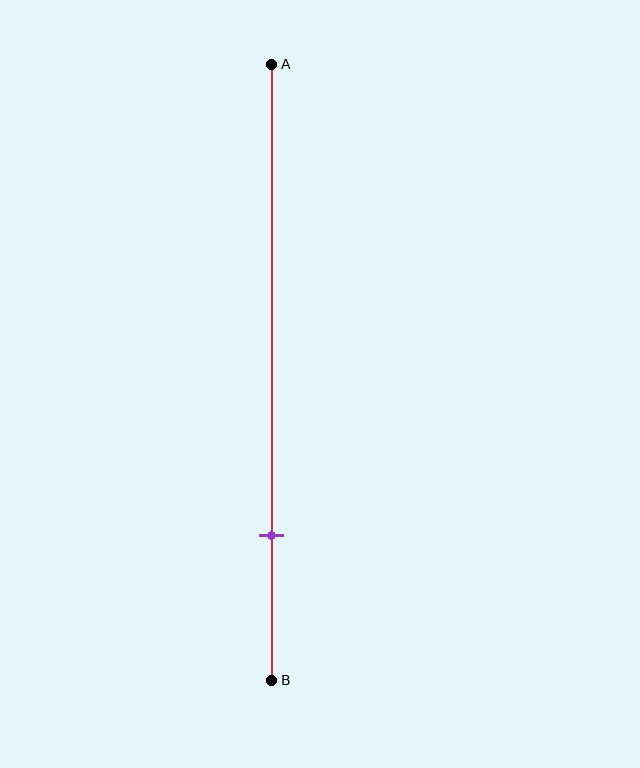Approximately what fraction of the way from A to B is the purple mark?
The purple mark is approximately 75% of the way from A to B.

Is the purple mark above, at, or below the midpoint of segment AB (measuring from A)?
The purple mark is below the midpoint of segment AB.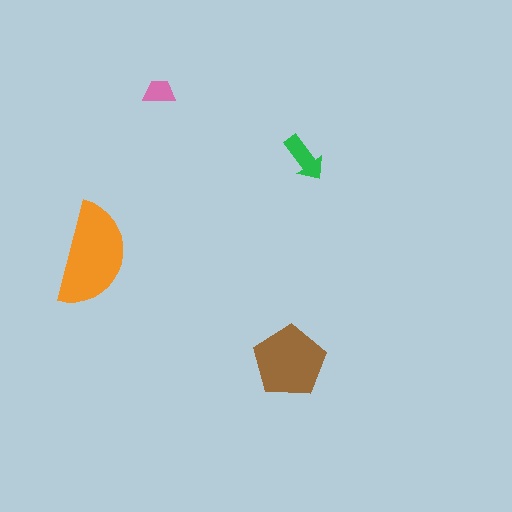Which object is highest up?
The pink trapezoid is topmost.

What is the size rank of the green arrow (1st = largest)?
3rd.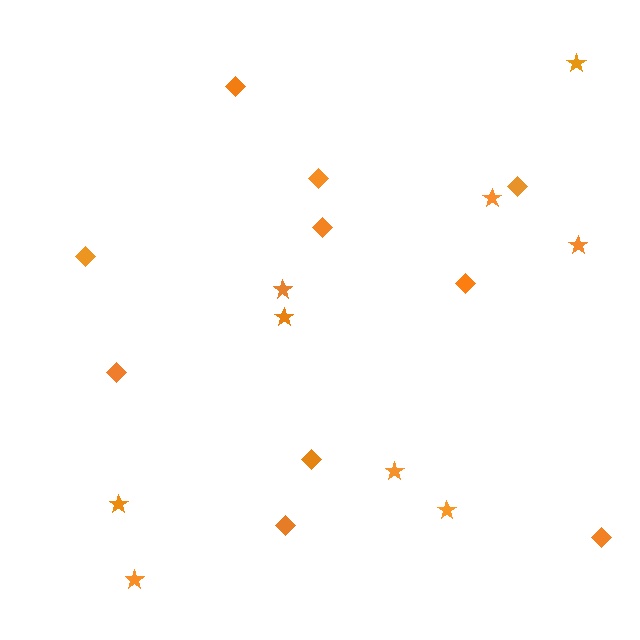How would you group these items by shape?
There are 2 groups: one group of stars (9) and one group of diamonds (10).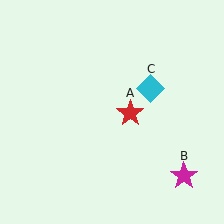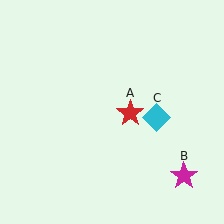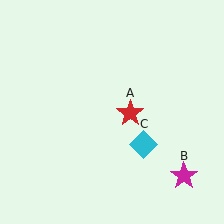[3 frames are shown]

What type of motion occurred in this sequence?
The cyan diamond (object C) rotated clockwise around the center of the scene.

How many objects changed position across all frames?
1 object changed position: cyan diamond (object C).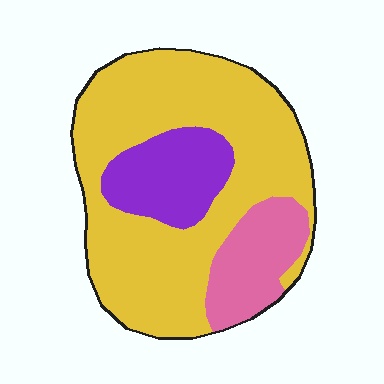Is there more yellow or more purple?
Yellow.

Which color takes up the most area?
Yellow, at roughly 70%.